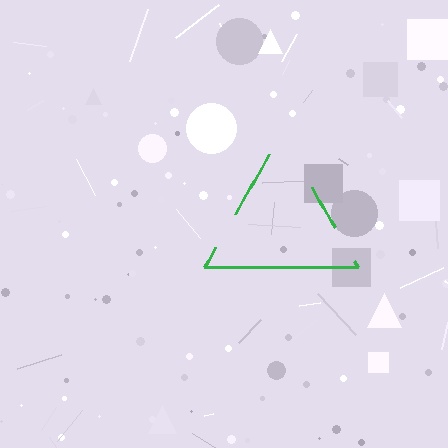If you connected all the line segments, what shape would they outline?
They would outline a triangle.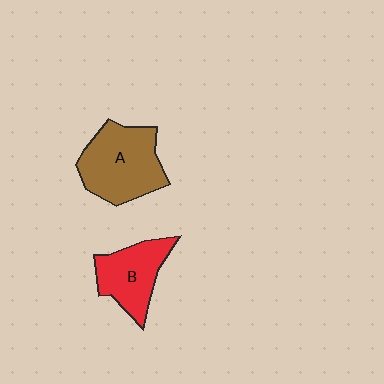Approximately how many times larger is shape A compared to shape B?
Approximately 1.4 times.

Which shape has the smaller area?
Shape B (red).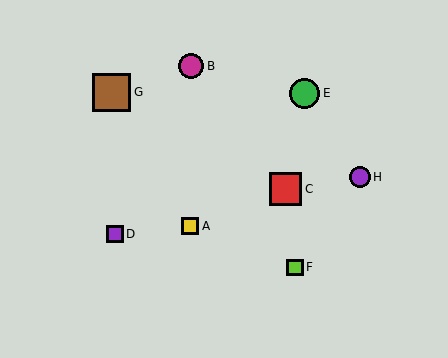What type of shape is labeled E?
Shape E is a green circle.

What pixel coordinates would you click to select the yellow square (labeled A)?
Click at (190, 226) to select the yellow square A.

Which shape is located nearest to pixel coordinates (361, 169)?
The purple circle (labeled H) at (360, 177) is nearest to that location.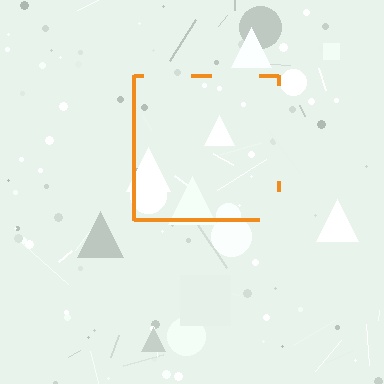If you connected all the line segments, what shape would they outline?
They would outline a square.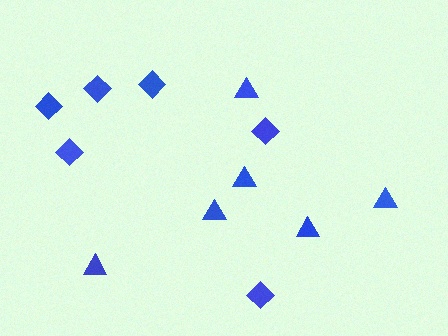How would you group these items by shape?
There are 2 groups: one group of triangles (6) and one group of diamonds (6).